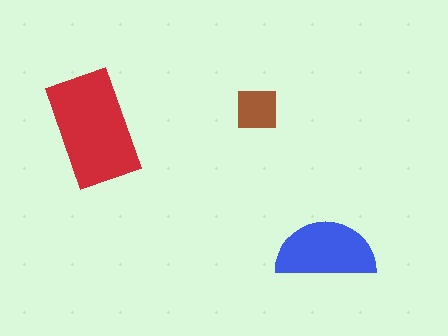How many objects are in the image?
There are 3 objects in the image.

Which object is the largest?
The red rectangle.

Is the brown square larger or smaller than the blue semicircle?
Smaller.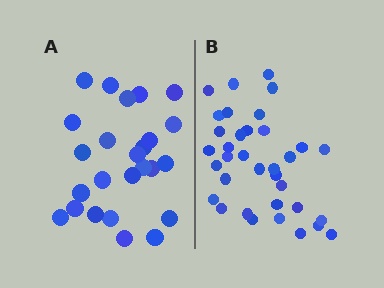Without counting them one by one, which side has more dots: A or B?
Region B (the right region) has more dots.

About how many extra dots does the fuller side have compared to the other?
Region B has roughly 10 or so more dots than region A.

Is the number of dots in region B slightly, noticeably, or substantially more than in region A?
Region B has noticeably more, but not dramatically so. The ratio is roughly 1.4 to 1.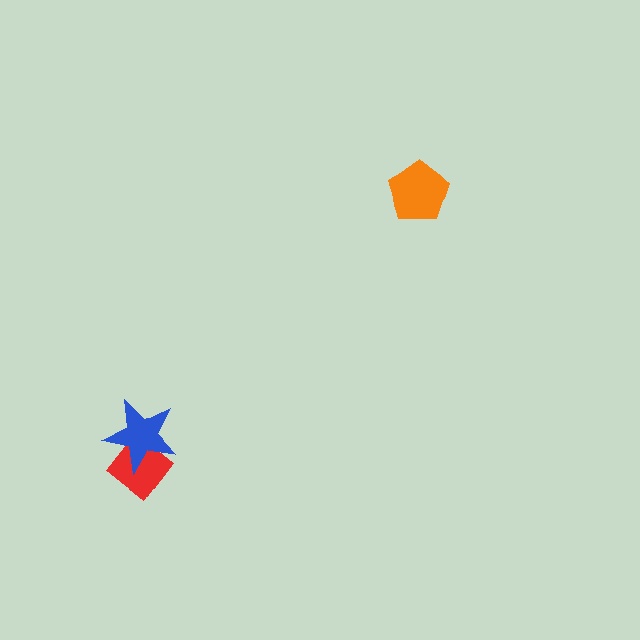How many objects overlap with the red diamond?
1 object overlaps with the red diamond.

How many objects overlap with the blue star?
1 object overlaps with the blue star.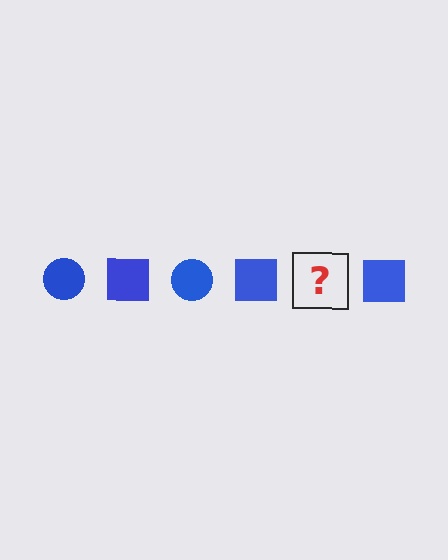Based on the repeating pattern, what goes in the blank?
The blank should be a blue circle.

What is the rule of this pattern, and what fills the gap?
The rule is that the pattern cycles through circle, square shapes in blue. The gap should be filled with a blue circle.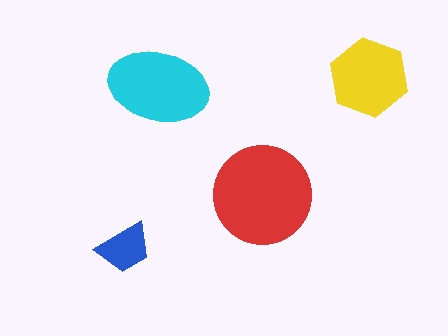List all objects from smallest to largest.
The blue trapezoid, the yellow hexagon, the cyan ellipse, the red circle.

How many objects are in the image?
There are 4 objects in the image.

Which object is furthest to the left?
The blue trapezoid is leftmost.